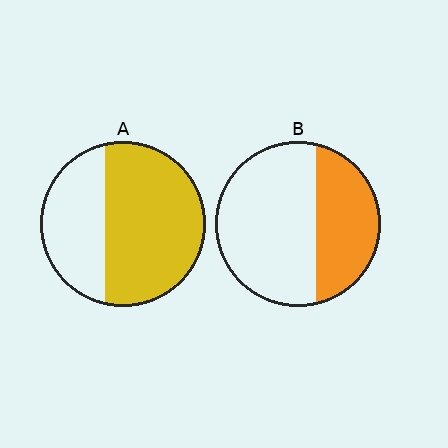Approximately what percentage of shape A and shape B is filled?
A is approximately 65% and B is approximately 35%.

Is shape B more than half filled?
No.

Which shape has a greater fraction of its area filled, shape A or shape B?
Shape A.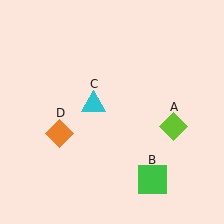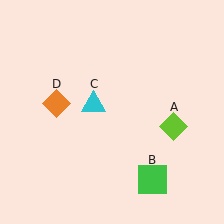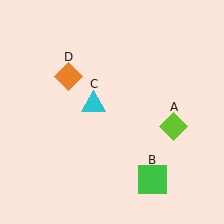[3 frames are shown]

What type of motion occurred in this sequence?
The orange diamond (object D) rotated clockwise around the center of the scene.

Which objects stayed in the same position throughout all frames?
Lime diamond (object A) and green square (object B) and cyan triangle (object C) remained stationary.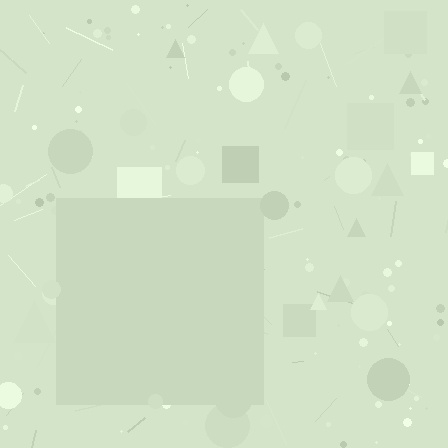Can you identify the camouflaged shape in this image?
The camouflaged shape is a square.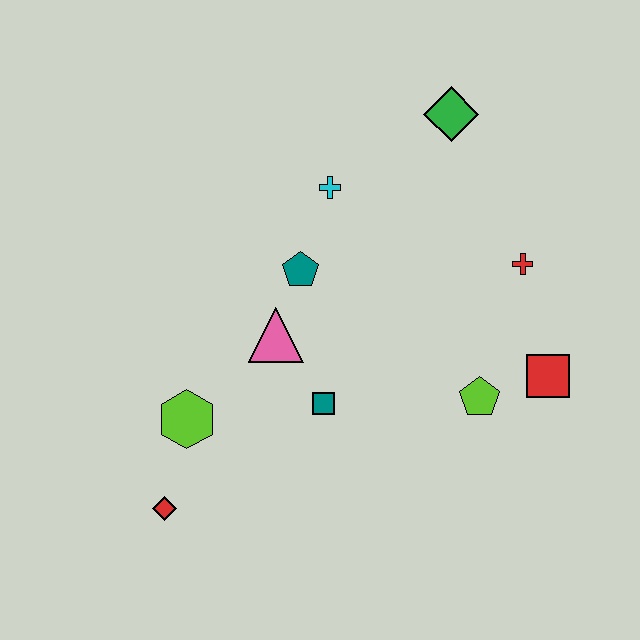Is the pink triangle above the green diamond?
No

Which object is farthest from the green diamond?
The red diamond is farthest from the green diamond.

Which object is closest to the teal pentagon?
The pink triangle is closest to the teal pentagon.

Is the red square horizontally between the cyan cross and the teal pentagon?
No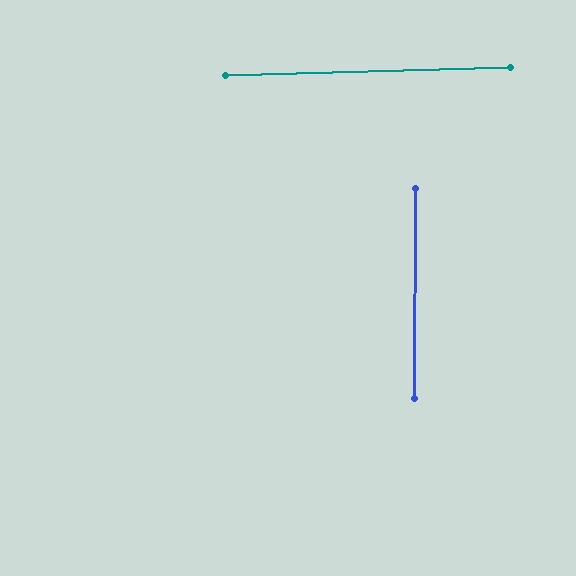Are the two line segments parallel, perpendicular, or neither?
Perpendicular — they meet at approximately 88°.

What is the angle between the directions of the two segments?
Approximately 88 degrees.